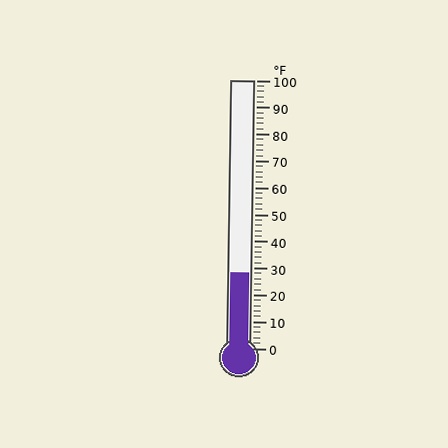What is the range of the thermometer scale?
The thermometer scale ranges from 0°F to 100°F.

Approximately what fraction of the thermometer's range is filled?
The thermometer is filled to approximately 30% of its range.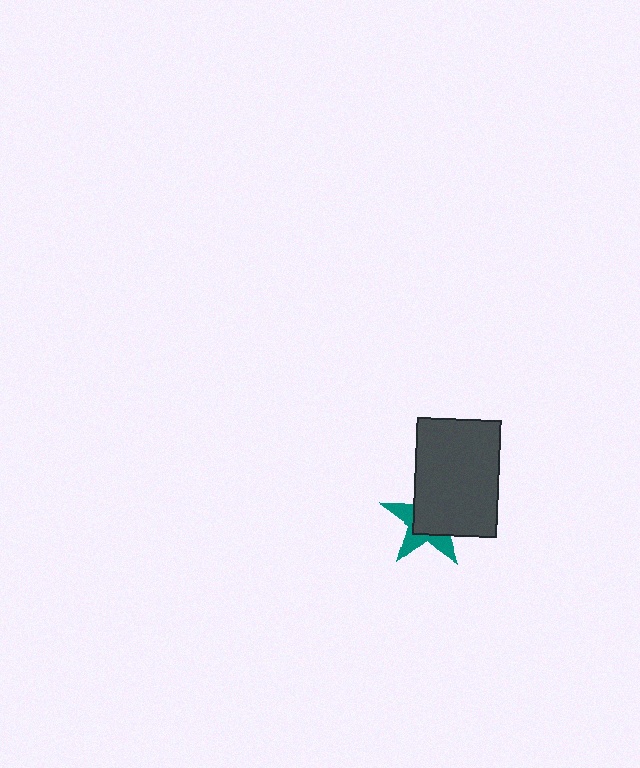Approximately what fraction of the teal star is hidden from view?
Roughly 61% of the teal star is hidden behind the dark gray rectangle.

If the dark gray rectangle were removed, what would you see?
You would see the complete teal star.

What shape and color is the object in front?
The object in front is a dark gray rectangle.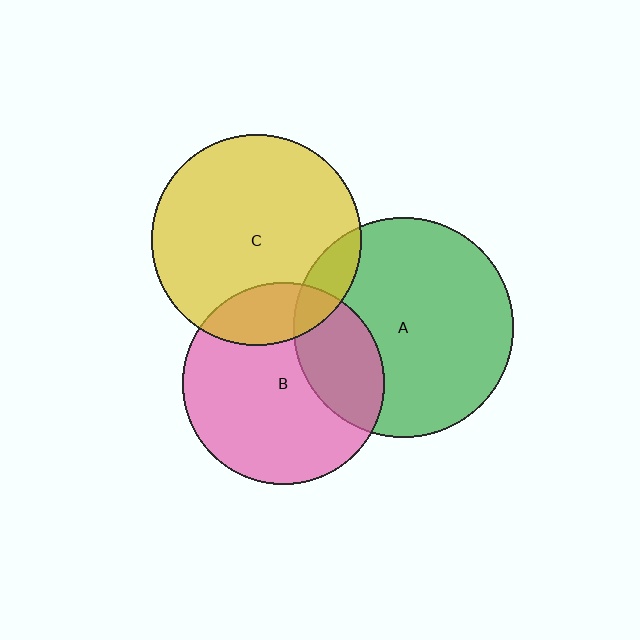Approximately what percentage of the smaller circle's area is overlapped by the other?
Approximately 30%.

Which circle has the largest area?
Circle A (green).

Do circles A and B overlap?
Yes.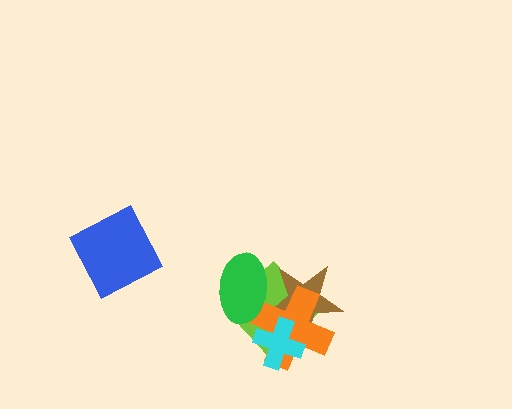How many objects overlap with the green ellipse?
3 objects overlap with the green ellipse.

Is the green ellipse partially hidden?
No, no other shape covers it.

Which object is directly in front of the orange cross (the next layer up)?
The green ellipse is directly in front of the orange cross.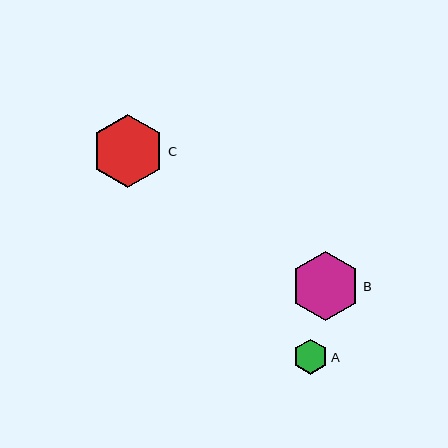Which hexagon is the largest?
Hexagon C is the largest with a size of approximately 73 pixels.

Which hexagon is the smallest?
Hexagon A is the smallest with a size of approximately 35 pixels.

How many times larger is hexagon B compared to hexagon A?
Hexagon B is approximately 1.9 times the size of hexagon A.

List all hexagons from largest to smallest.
From largest to smallest: C, B, A.